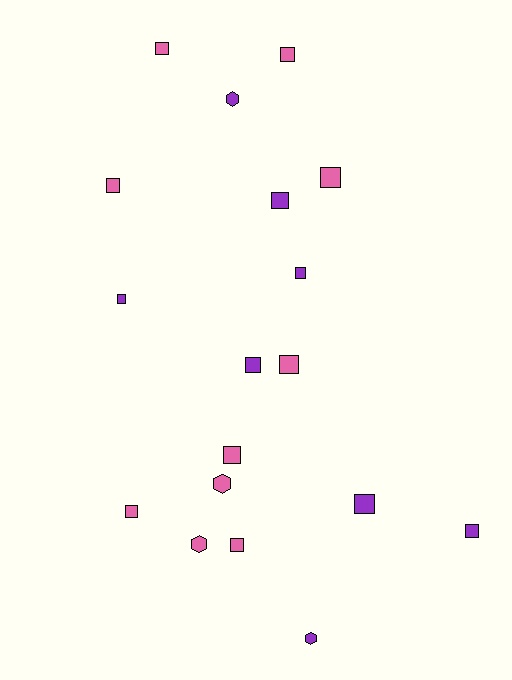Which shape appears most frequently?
Square, with 14 objects.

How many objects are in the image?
There are 18 objects.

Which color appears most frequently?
Pink, with 10 objects.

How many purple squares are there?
There are 6 purple squares.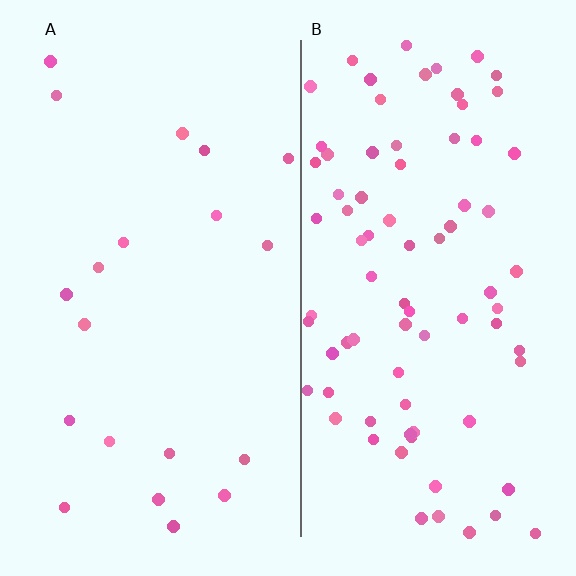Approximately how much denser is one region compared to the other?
Approximately 4.0× — region B over region A.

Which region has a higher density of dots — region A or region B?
B (the right).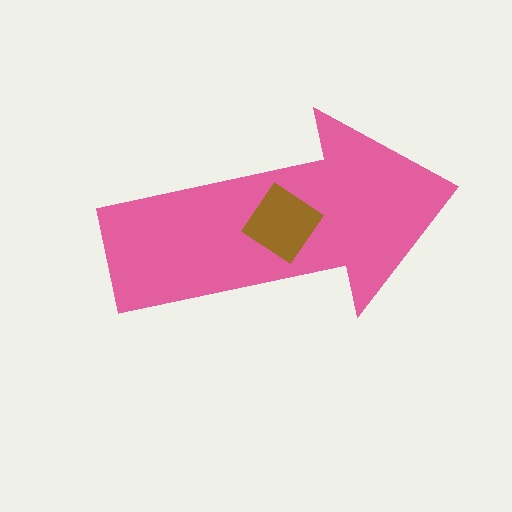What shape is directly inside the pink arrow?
The brown diamond.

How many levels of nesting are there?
2.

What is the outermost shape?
The pink arrow.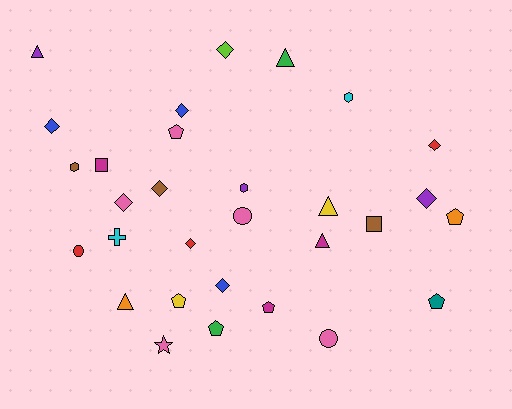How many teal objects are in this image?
There is 1 teal object.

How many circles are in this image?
There are 3 circles.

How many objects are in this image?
There are 30 objects.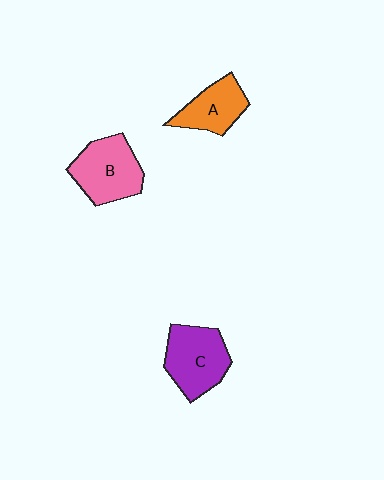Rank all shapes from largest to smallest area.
From largest to smallest: B (pink), C (purple), A (orange).